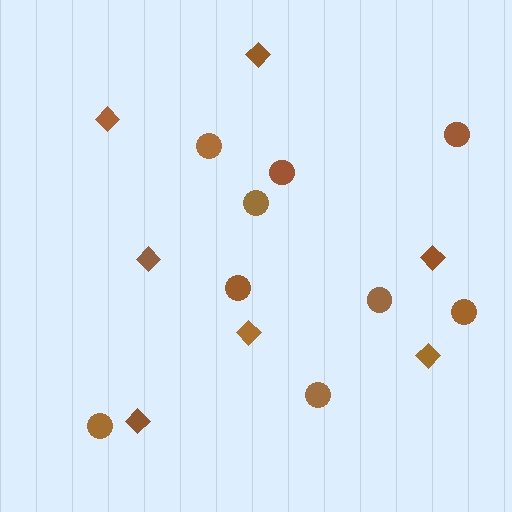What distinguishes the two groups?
There are 2 groups: one group of diamonds (7) and one group of circles (9).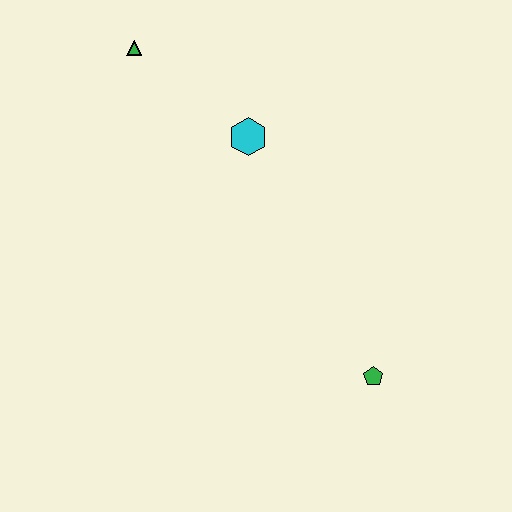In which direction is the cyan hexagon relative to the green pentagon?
The cyan hexagon is above the green pentagon.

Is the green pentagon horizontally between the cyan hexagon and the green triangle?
No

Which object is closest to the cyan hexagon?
The green triangle is closest to the cyan hexagon.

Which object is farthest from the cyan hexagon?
The green pentagon is farthest from the cyan hexagon.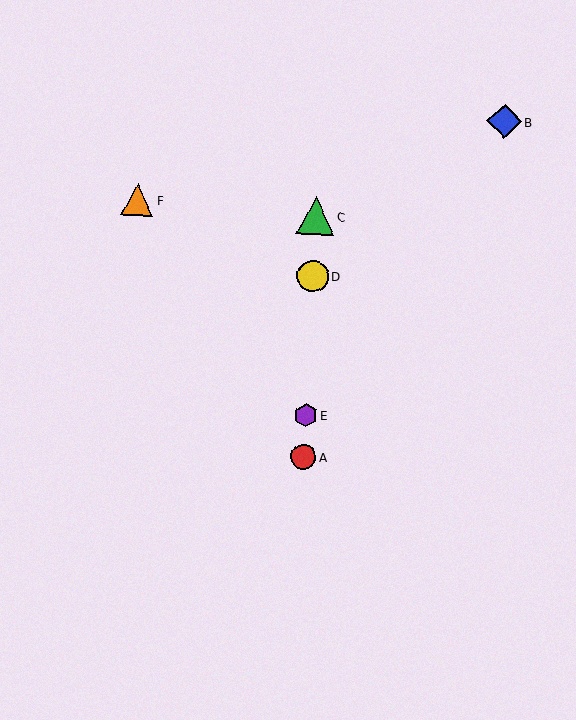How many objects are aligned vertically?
4 objects (A, C, D, E) are aligned vertically.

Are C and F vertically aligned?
No, C is at x≈316 and F is at x≈137.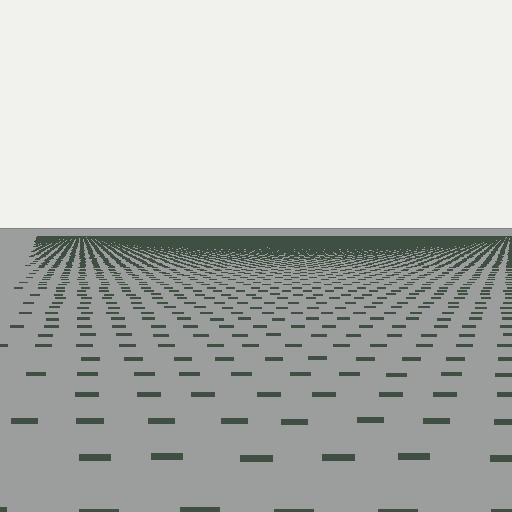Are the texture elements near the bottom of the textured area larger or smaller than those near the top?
Larger. Near the bottom, elements are closer to the viewer and appear at a bigger on-screen size.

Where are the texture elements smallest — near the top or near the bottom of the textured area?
Near the top.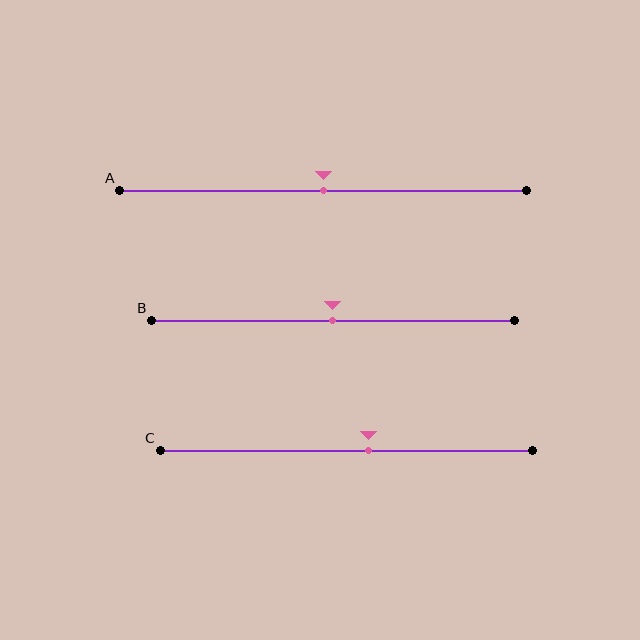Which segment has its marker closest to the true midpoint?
Segment A has its marker closest to the true midpoint.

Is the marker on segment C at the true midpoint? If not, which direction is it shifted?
No, the marker on segment C is shifted to the right by about 6% of the segment length.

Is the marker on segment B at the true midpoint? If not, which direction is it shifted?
Yes, the marker on segment B is at the true midpoint.